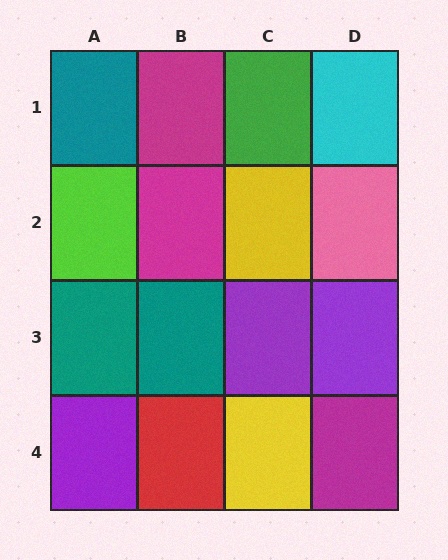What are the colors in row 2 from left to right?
Lime, magenta, yellow, pink.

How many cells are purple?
3 cells are purple.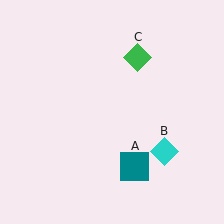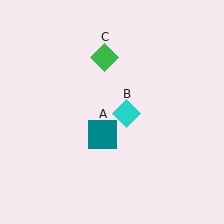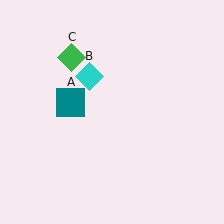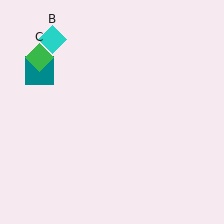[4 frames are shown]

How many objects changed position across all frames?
3 objects changed position: teal square (object A), cyan diamond (object B), green diamond (object C).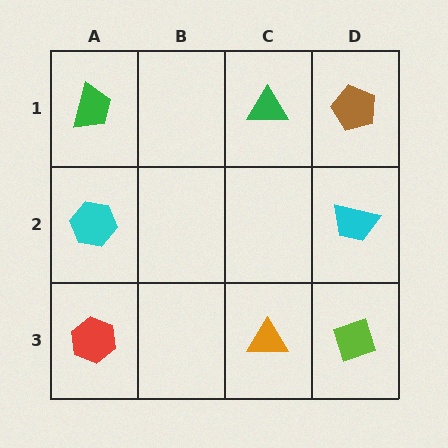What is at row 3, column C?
An orange triangle.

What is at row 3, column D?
A lime diamond.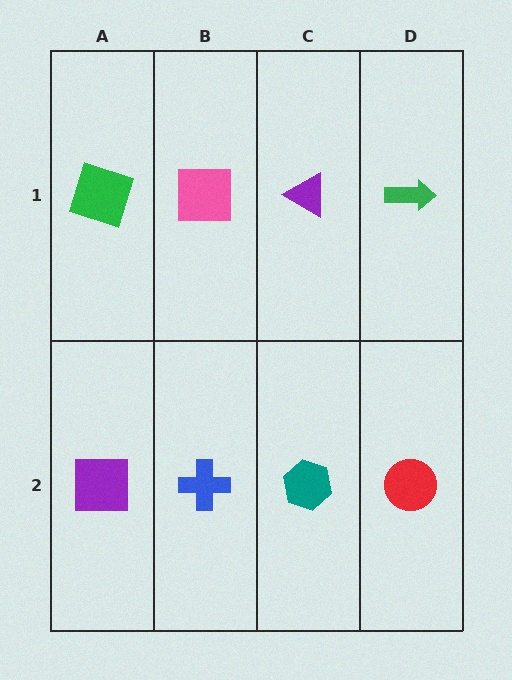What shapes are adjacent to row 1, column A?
A purple square (row 2, column A), a pink square (row 1, column B).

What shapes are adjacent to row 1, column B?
A blue cross (row 2, column B), a green square (row 1, column A), a purple triangle (row 1, column C).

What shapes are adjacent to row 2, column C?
A purple triangle (row 1, column C), a blue cross (row 2, column B), a red circle (row 2, column D).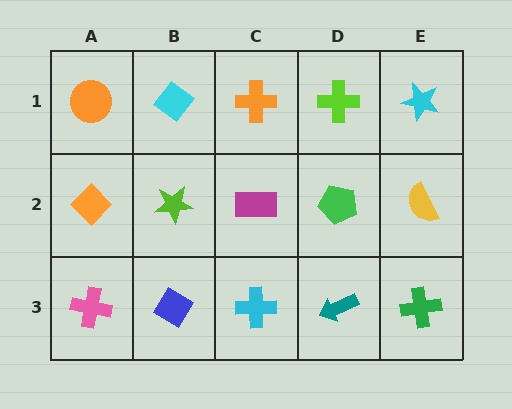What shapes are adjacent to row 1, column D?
A green pentagon (row 2, column D), an orange cross (row 1, column C), a cyan star (row 1, column E).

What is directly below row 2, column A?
A pink cross.